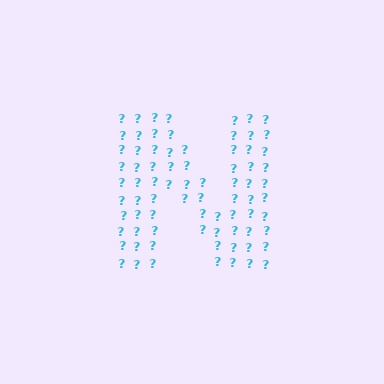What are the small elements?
The small elements are question marks.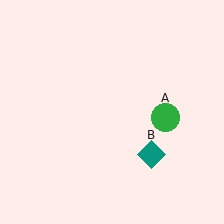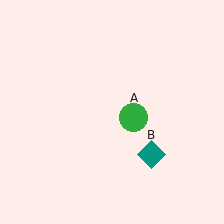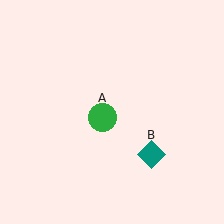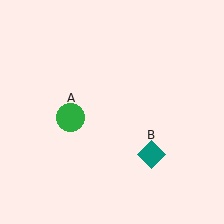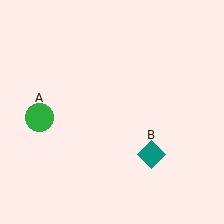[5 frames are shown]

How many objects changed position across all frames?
1 object changed position: green circle (object A).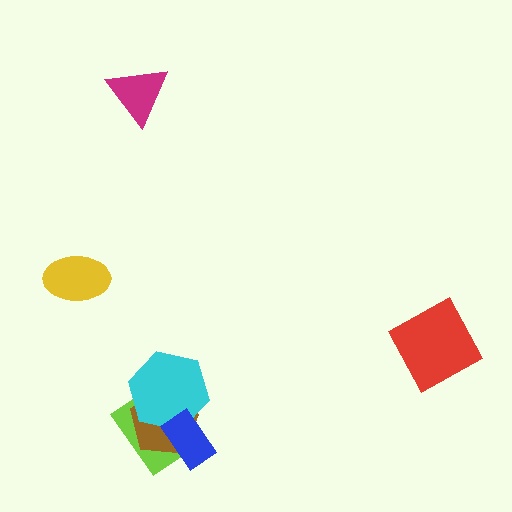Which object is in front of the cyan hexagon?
The blue rectangle is in front of the cyan hexagon.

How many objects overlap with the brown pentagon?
3 objects overlap with the brown pentagon.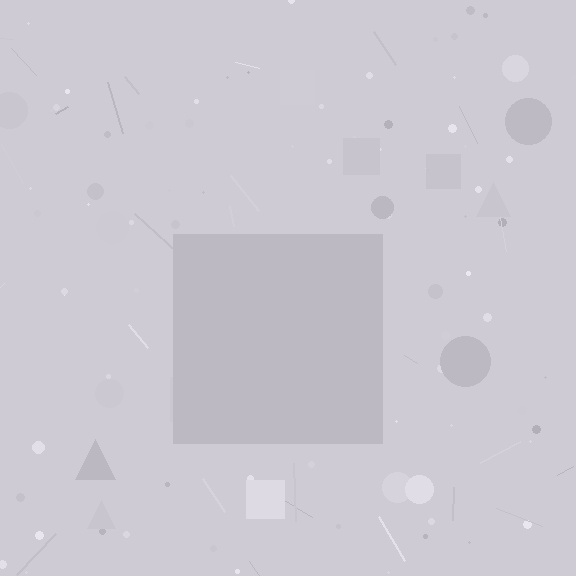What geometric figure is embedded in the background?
A square is embedded in the background.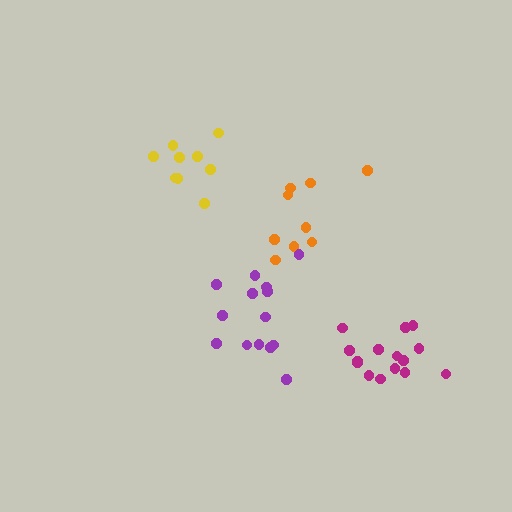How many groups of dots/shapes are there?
There are 4 groups.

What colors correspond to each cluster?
The clusters are colored: yellow, magenta, orange, purple.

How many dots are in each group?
Group 1: 9 dots, Group 2: 15 dots, Group 3: 9 dots, Group 4: 14 dots (47 total).